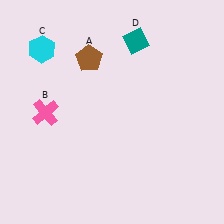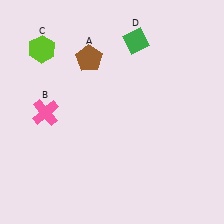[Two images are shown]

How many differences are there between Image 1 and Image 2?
There are 2 differences between the two images.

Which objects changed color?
C changed from cyan to lime. D changed from teal to green.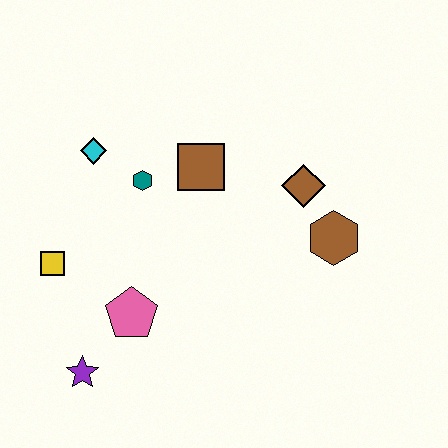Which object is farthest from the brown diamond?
The purple star is farthest from the brown diamond.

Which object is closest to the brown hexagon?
The brown diamond is closest to the brown hexagon.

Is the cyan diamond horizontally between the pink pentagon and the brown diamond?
No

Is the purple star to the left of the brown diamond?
Yes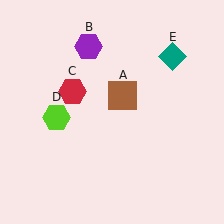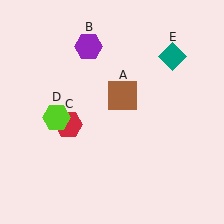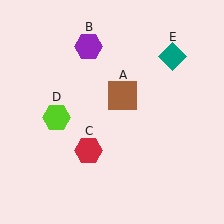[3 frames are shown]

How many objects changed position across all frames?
1 object changed position: red hexagon (object C).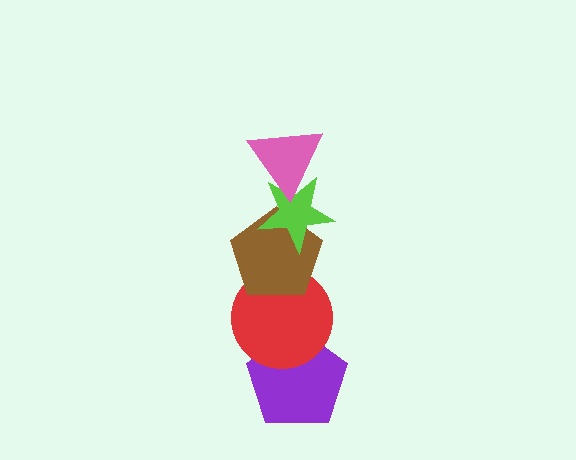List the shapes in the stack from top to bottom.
From top to bottom: the pink triangle, the lime star, the brown pentagon, the red circle, the purple pentagon.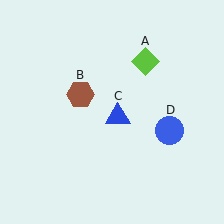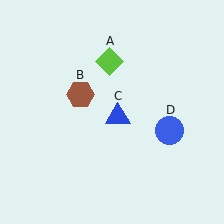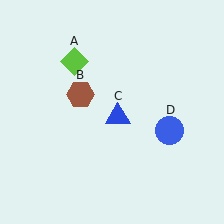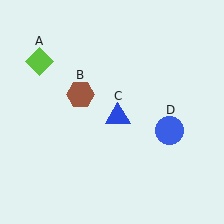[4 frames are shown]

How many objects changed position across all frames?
1 object changed position: lime diamond (object A).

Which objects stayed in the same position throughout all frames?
Brown hexagon (object B) and blue triangle (object C) and blue circle (object D) remained stationary.